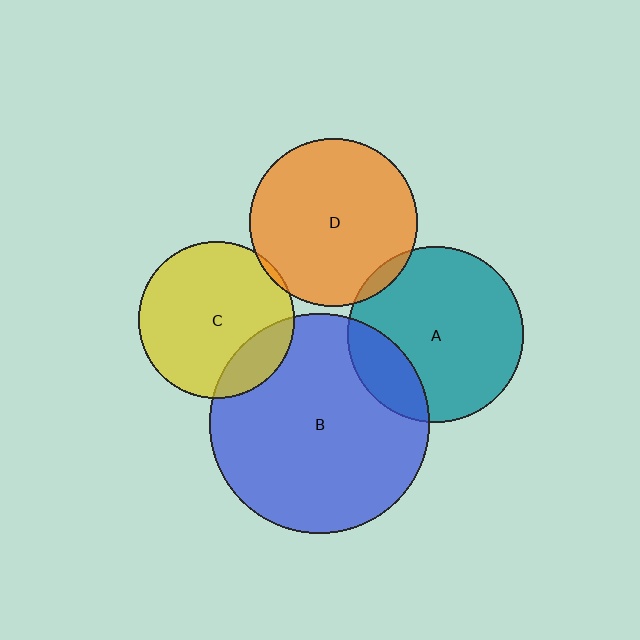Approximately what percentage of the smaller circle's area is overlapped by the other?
Approximately 20%.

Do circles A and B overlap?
Yes.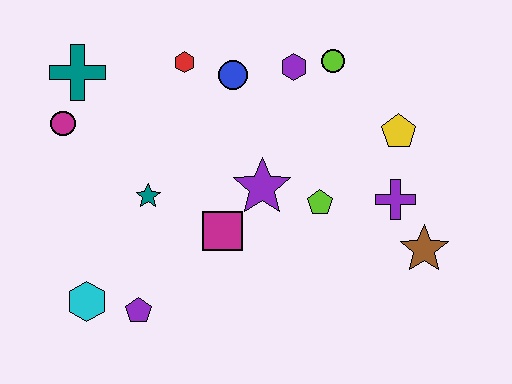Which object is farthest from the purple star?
The teal cross is farthest from the purple star.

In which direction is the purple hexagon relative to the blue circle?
The purple hexagon is to the right of the blue circle.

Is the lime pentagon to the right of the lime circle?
No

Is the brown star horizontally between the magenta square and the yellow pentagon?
No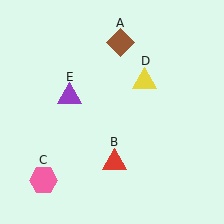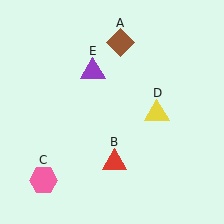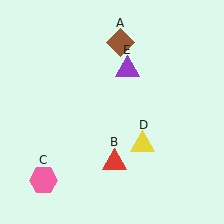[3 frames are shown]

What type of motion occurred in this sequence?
The yellow triangle (object D), purple triangle (object E) rotated clockwise around the center of the scene.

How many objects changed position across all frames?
2 objects changed position: yellow triangle (object D), purple triangle (object E).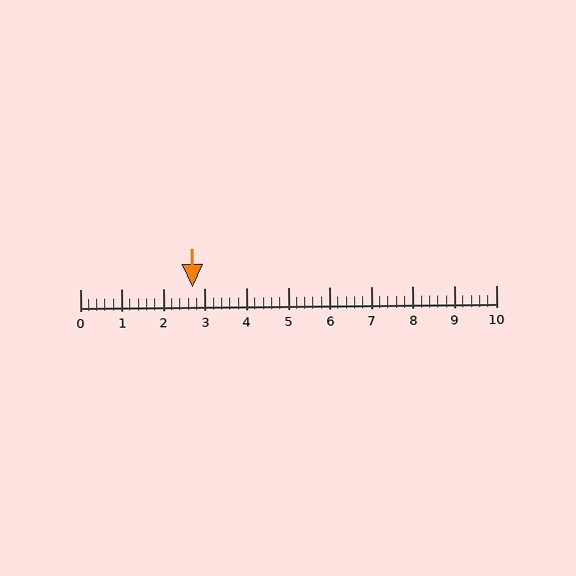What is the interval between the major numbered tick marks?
The major tick marks are spaced 1 units apart.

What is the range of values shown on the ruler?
The ruler shows values from 0 to 10.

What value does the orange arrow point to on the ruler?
The orange arrow points to approximately 2.7.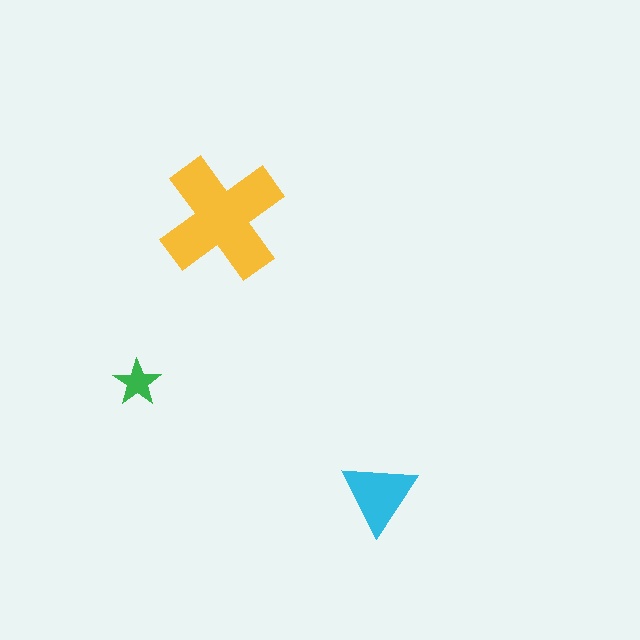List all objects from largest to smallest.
The yellow cross, the cyan triangle, the green star.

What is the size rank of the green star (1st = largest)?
3rd.